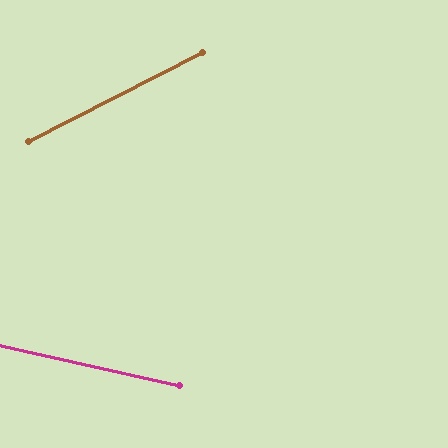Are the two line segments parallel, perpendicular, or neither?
Neither parallel nor perpendicular — they differ by about 40°.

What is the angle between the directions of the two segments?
Approximately 40 degrees.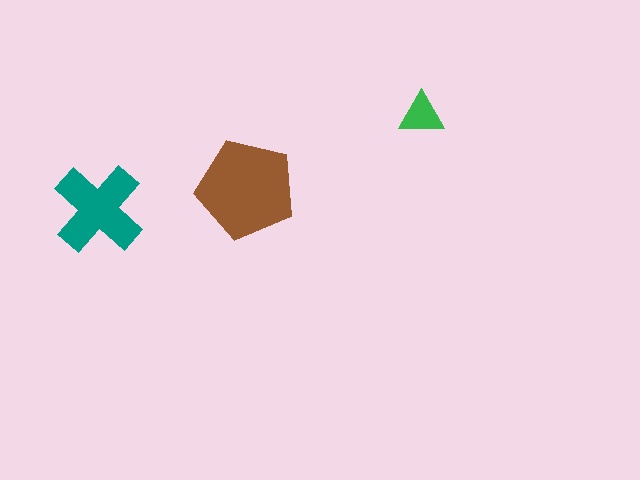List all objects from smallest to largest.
The green triangle, the teal cross, the brown pentagon.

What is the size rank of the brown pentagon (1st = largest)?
1st.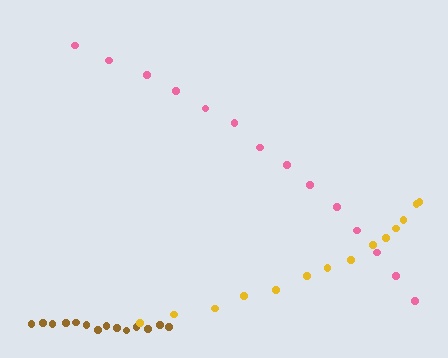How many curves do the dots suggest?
There are 3 distinct paths.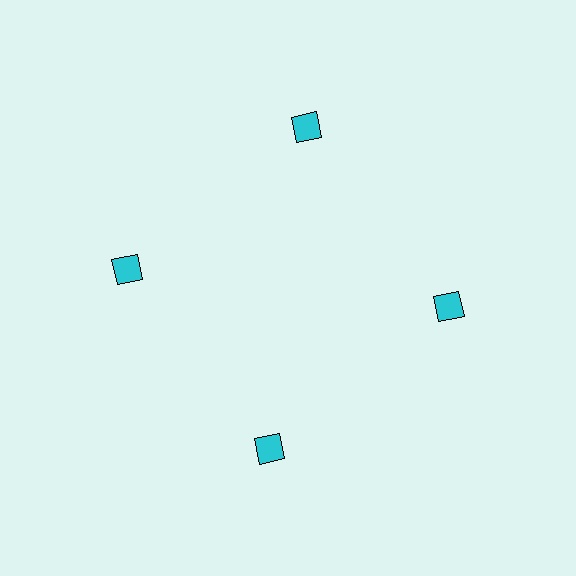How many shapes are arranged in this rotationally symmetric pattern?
There are 4 shapes, arranged in 4 groups of 1.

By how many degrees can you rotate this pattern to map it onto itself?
The pattern maps onto itself every 90 degrees of rotation.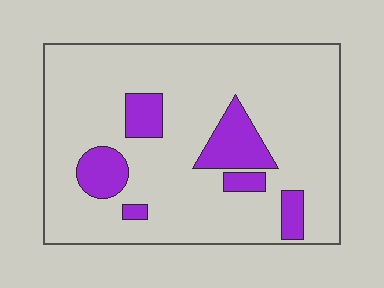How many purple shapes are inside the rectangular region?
6.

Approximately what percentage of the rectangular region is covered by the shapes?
Approximately 15%.